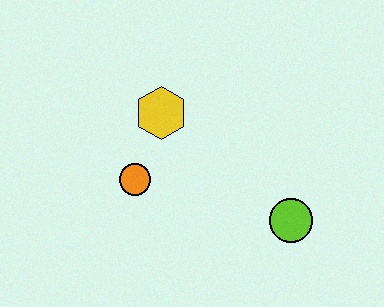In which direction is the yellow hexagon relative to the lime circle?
The yellow hexagon is to the left of the lime circle.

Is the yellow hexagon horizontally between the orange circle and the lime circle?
Yes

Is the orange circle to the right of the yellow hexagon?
No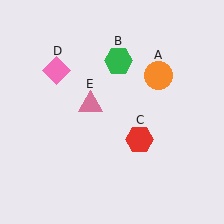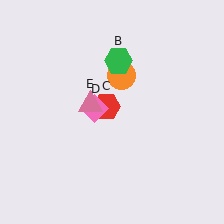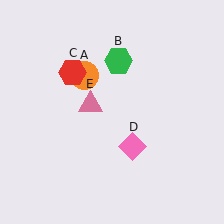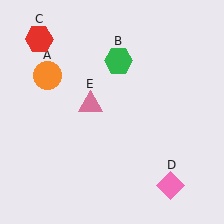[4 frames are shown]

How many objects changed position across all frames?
3 objects changed position: orange circle (object A), red hexagon (object C), pink diamond (object D).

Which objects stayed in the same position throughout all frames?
Green hexagon (object B) and pink triangle (object E) remained stationary.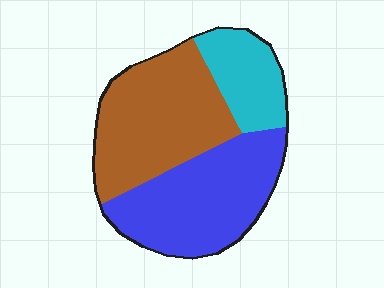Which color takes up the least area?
Cyan, at roughly 20%.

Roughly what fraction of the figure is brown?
Brown covers roughly 40% of the figure.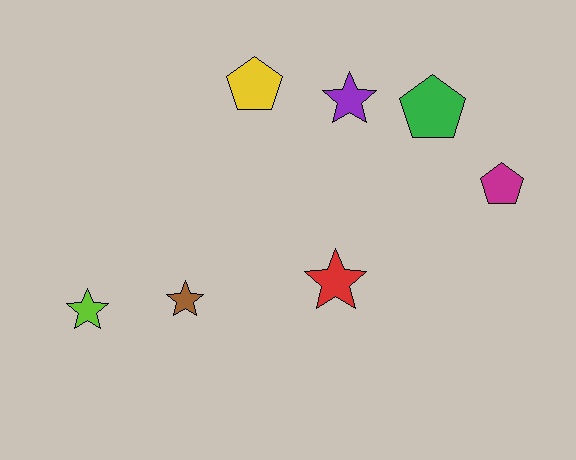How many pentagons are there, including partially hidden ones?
There are 3 pentagons.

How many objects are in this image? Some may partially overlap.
There are 7 objects.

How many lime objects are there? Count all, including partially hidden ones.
There is 1 lime object.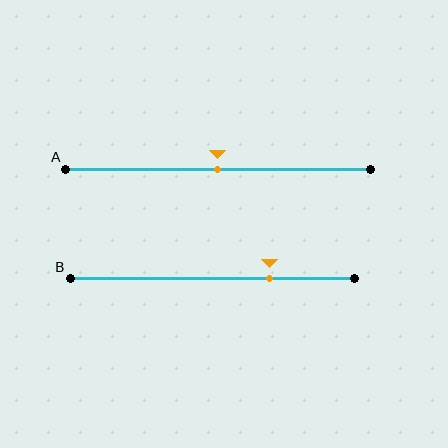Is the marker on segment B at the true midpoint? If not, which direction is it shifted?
No, the marker on segment B is shifted to the right by about 20% of the segment length.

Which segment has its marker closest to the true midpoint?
Segment A has its marker closest to the true midpoint.